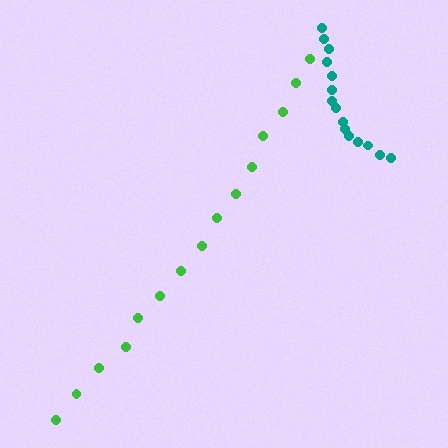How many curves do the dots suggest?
There are 2 distinct paths.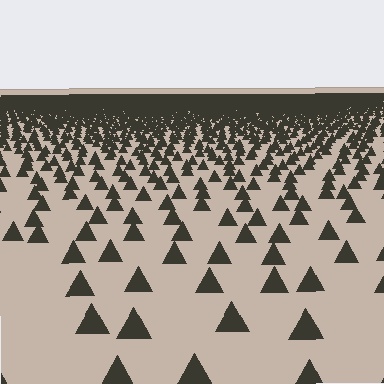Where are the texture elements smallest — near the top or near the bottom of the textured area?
Near the top.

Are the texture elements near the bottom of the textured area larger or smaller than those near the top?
Larger. Near the bottom, elements are closer to the viewer and appear at a bigger on-screen size.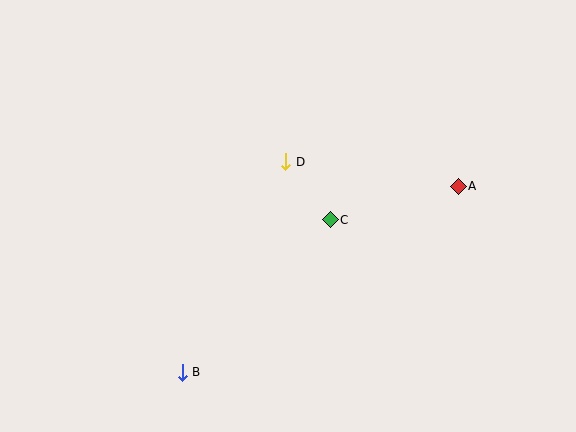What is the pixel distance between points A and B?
The distance between A and B is 333 pixels.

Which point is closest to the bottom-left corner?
Point B is closest to the bottom-left corner.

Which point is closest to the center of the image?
Point C at (330, 220) is closest to the center.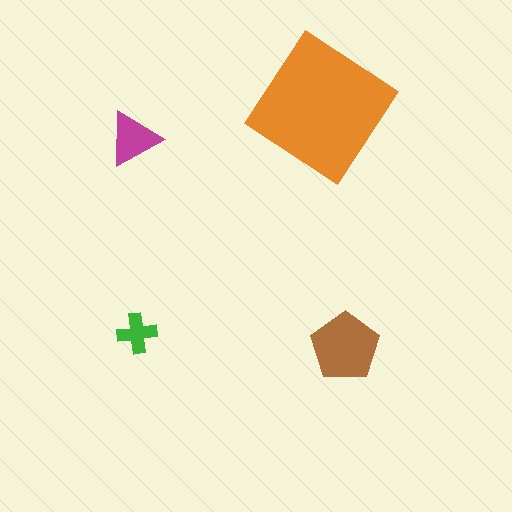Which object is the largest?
The orange diamond.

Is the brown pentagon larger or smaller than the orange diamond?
Smaller.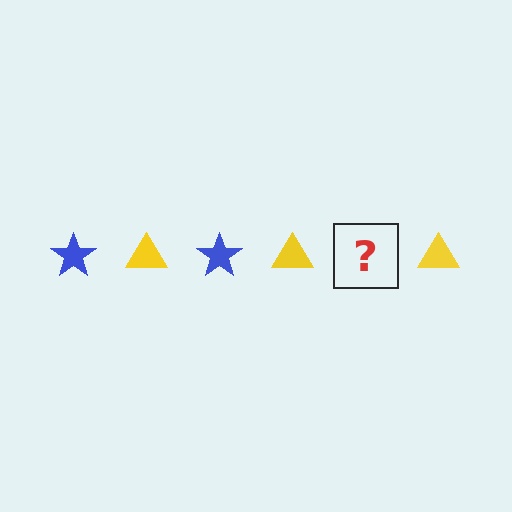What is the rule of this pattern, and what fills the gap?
The rule is that the pattern alternates between blue star and yellow triangle. The gap should be filled with a blue star.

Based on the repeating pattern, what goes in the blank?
The blank should be a blue star.